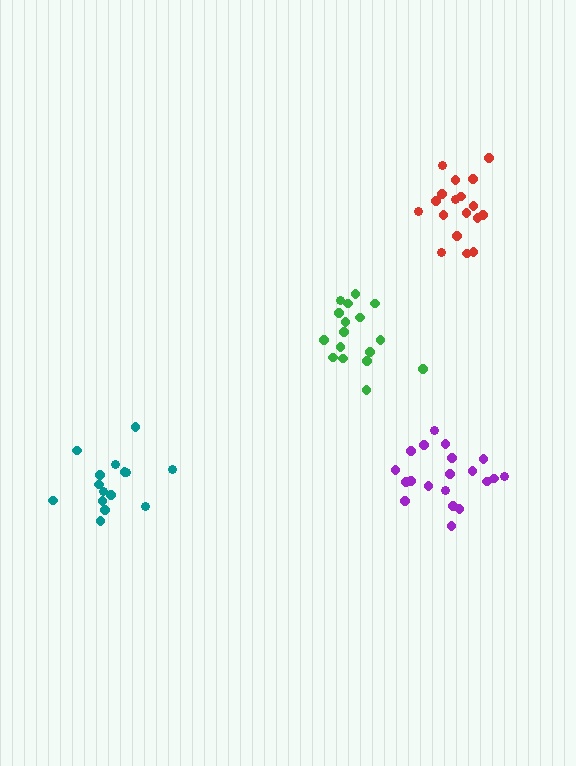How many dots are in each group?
Group 1: 17 dots, Group 2: 20 dots, Group 3: 18 dots, Group 4: 15 dots (70 total).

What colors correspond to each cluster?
The clusters are colored: green, purple, red, teal.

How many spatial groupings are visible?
There are 4 spatial groupings.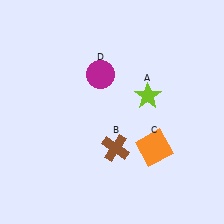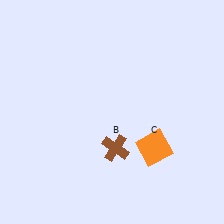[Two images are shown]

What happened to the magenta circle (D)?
The magenta circle (D) was removed in Image 2. It was in the top-left area of Image 1.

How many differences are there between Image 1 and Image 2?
There are 2 differences between the two images.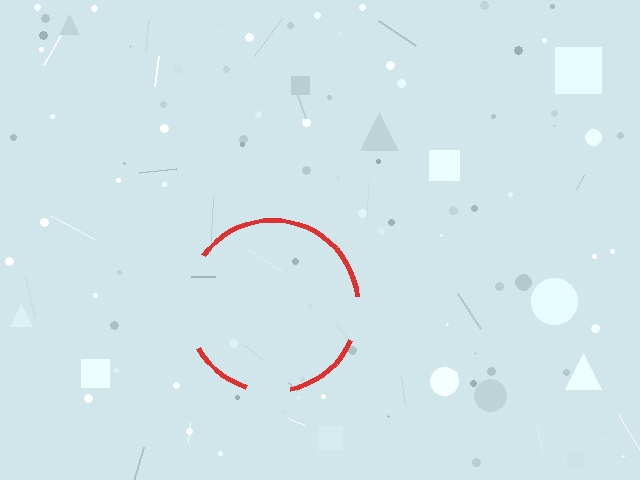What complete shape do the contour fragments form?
The contour fragments form a circle.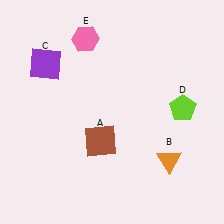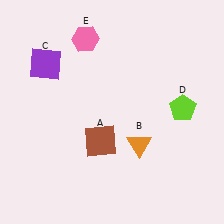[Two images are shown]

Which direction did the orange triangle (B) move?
The orange triangle (B) moved left.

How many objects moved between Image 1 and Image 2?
1 object moved between the two images.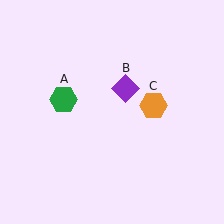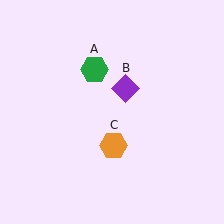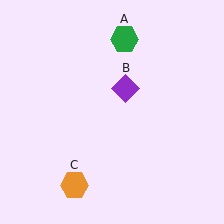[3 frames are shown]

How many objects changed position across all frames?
2 objects changed position: green hexagon (object A), orange hexagon (object C).